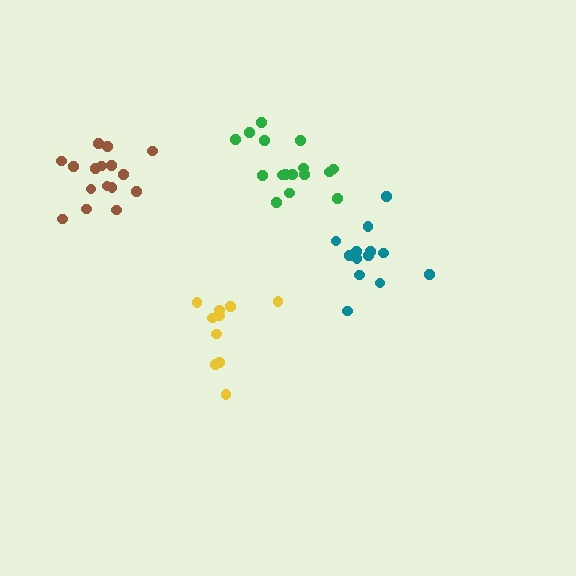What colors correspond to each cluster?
The clusters are colored: yellow, teal, brown, green.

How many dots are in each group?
Group 1: 10 dots, Group 2: 13 dots, Group 3: 16 dots, Group 4: 16 dots (55 total).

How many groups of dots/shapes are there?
There are 4 groups.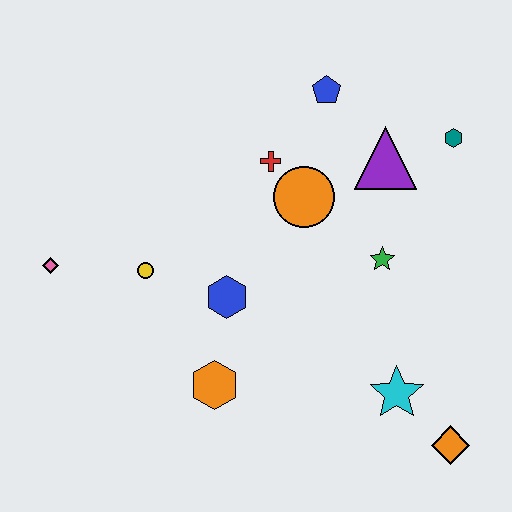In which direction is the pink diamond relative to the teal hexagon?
The pink diamond is to the left of the teal hexagon.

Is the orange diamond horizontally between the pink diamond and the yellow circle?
No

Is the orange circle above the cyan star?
Yes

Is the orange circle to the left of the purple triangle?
Yes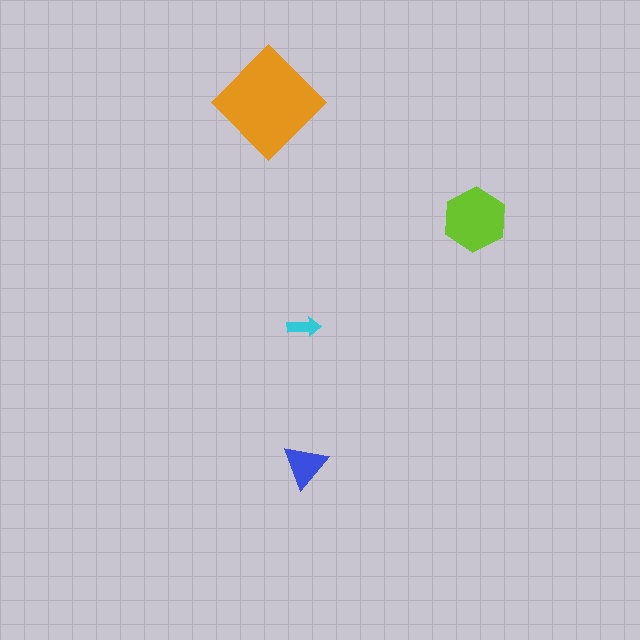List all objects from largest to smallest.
The orange diamond, the lime hexagon, the blue triangle, the cyan arrow.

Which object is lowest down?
The blue triangle is bottommost.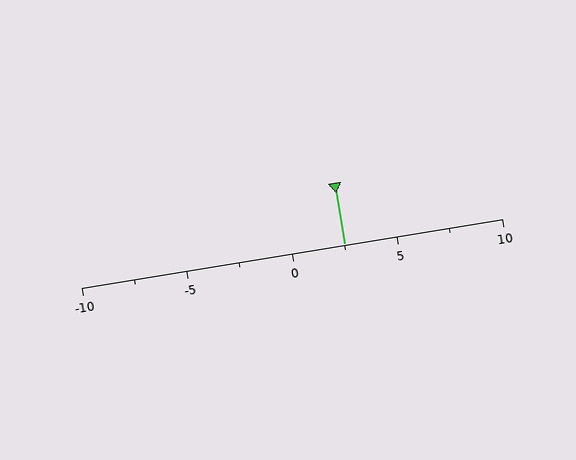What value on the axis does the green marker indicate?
The marker indicates approximately 2.5.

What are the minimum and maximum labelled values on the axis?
The axis runs from -10 to 10.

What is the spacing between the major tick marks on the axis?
The major ticks are spaced 5 apart.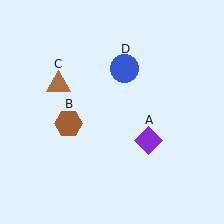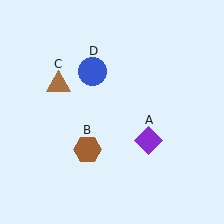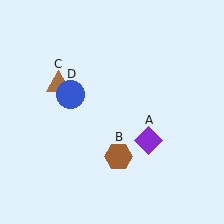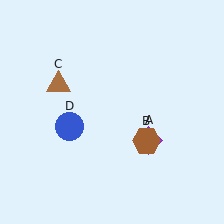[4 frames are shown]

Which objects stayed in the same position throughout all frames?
Purple diamond (object A) and brown triangle (object C) remained stationary.